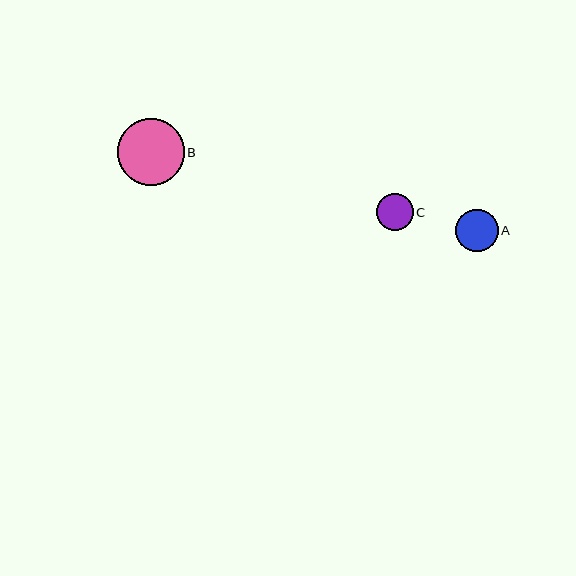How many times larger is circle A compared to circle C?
Circle A is approximately 1.1 times the size of circle C.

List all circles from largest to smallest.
From largest to smallest: B, A, C.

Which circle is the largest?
Circle B is the largest with a size of approximately 67 pixels.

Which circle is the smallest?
Circle C is the smallest with a size of approximately 37 pixels.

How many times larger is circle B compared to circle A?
Circle B is approximately 1.6 times the size of circle A.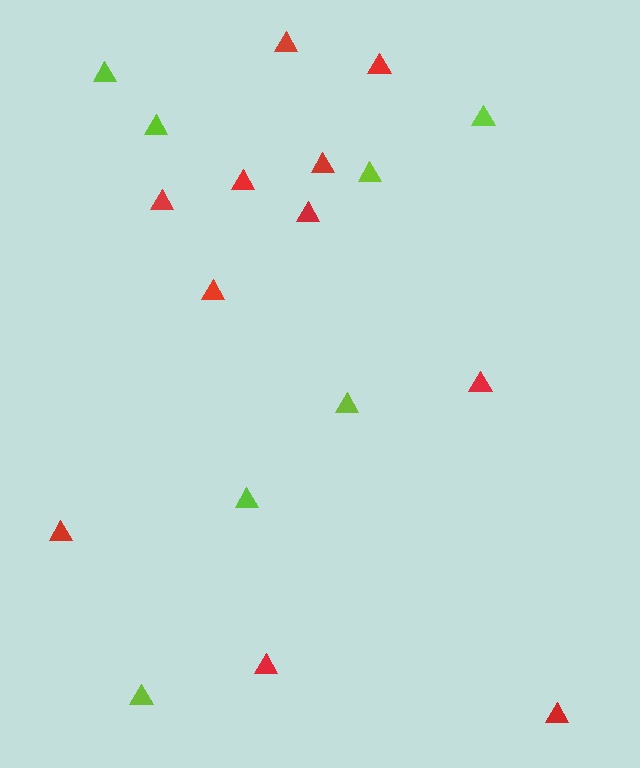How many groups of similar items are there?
There are 2 groups: one group of red triangles (11) and one group of lime triangles (7).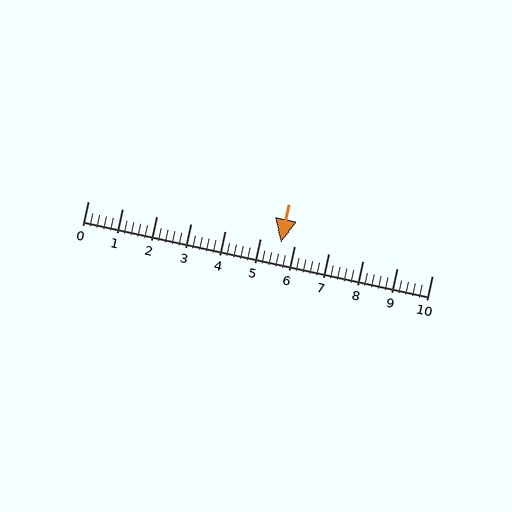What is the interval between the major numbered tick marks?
The major tick marks are spaced 1 units apart.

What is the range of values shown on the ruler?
The ruler shows values from 0 to 10.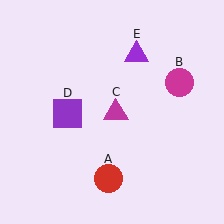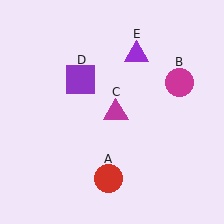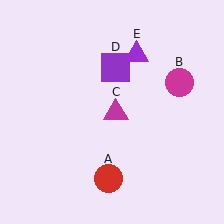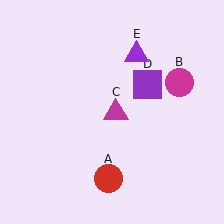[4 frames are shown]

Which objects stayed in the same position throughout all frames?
Red circle (object A) and magenta circle (object B) and magenta triangle (object C) and purple triangle (object E) remained stationary.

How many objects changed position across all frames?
1 object changed position: purple square (object D).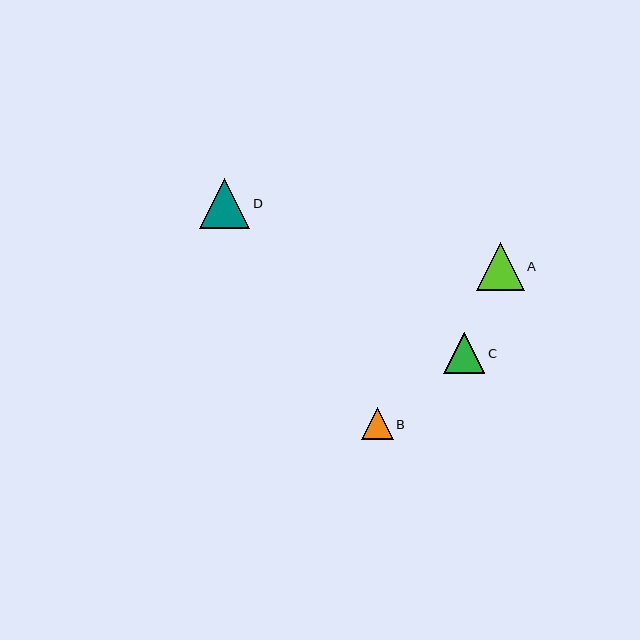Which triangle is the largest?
Triangle D is the largest with a size of approximately 50 pixels.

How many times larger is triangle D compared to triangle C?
Triangle D is approximately 1.2 times the size of triangle C.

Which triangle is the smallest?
Triangle B is the smallest with a size of approximately 32 pixels.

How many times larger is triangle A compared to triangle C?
Triangle A is approximately 1.2 times the size of triangle C.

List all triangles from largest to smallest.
From largest to smallest: D, A, C, B.